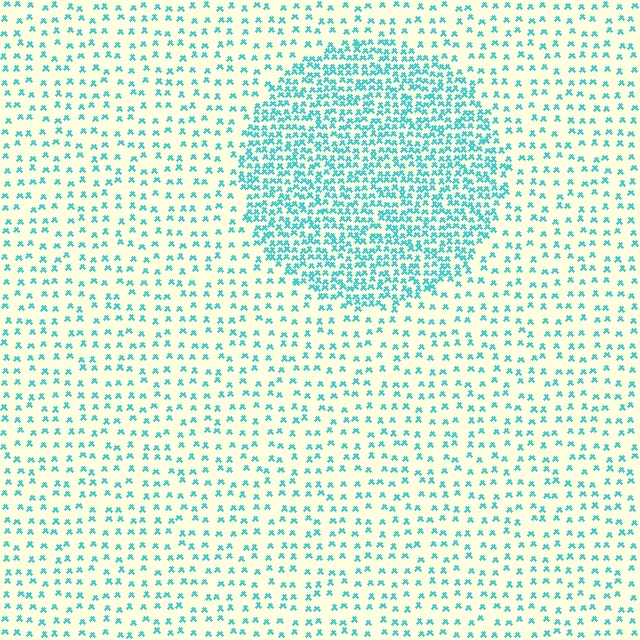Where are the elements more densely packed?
The elements are more densely packed inside the circle boundary.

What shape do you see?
I see a circle.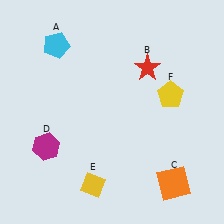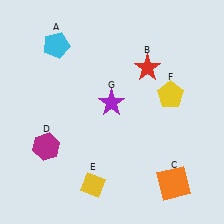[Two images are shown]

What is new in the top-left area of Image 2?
A purple star (G) was added in the top-left area of Image 2.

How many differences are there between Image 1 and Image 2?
There is 1 difference between the two images.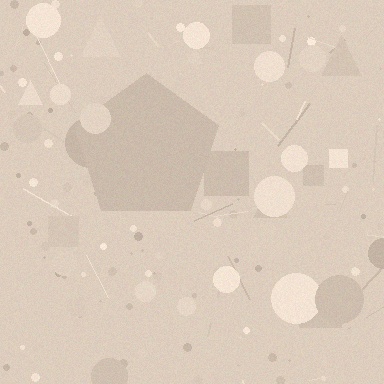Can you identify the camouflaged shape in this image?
The camouflaged shape is a pentagon.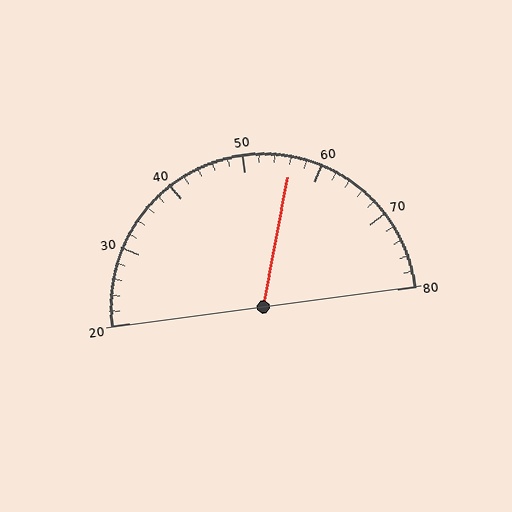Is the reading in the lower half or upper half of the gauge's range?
The reading is in the upper half of the range (20 to 80).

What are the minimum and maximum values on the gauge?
The gauge ranges from 20 to 80.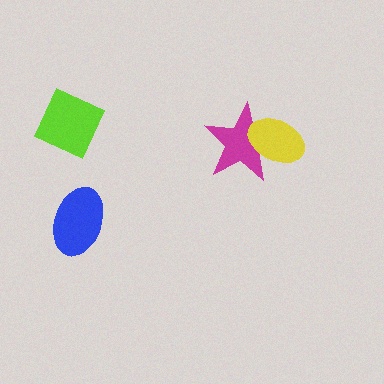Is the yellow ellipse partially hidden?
No, no other shape covers it.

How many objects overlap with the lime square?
0 objects overlap with the lime square.